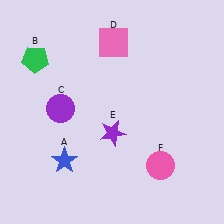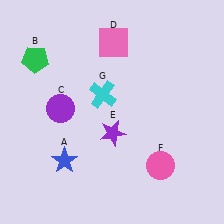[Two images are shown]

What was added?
A cyan cross (G) was added in Image 2.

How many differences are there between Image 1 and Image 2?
There is 1 difference between the two images.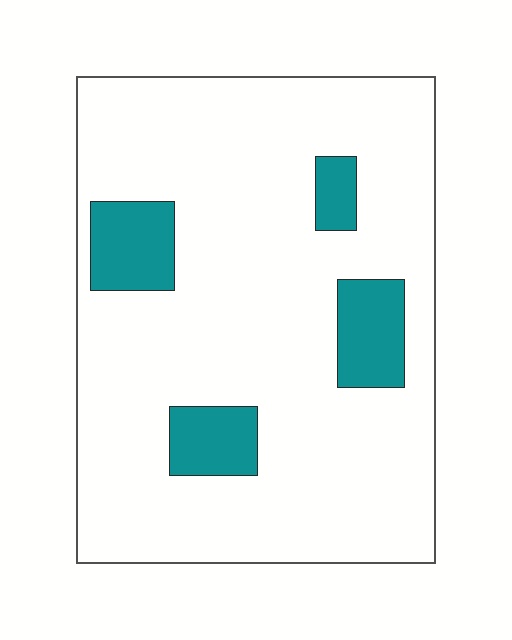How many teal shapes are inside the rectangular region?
4.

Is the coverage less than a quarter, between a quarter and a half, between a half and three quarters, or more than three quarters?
Less than a quarter.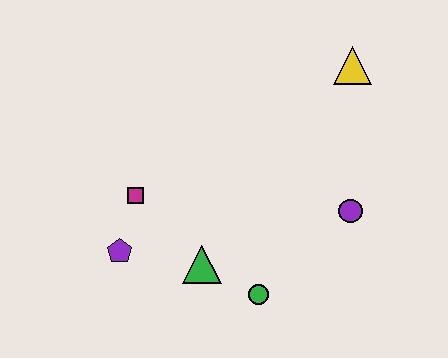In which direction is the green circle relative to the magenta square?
The green circle is to the right of the magenta square.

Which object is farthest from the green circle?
The yellow triangle is farthest from the green circle.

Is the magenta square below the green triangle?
No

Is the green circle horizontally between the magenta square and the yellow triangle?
Yes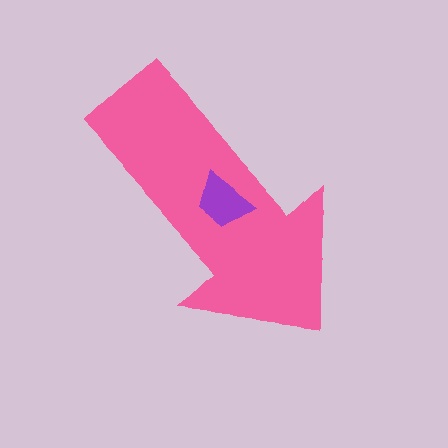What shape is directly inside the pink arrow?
The purple trapezoid.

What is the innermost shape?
The purple trapezoid.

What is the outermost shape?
The pink arrow.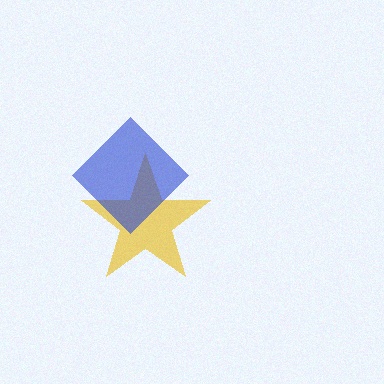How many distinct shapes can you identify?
There are 2 distinct shapes: a yellow star, a blue diamond.